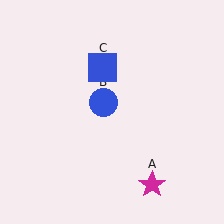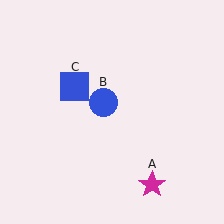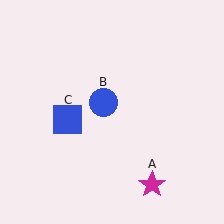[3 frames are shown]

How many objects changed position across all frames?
1 object changed position: blue square (object C).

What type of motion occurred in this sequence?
The blue square (object C) rotated counterclockwise around the center of the scene.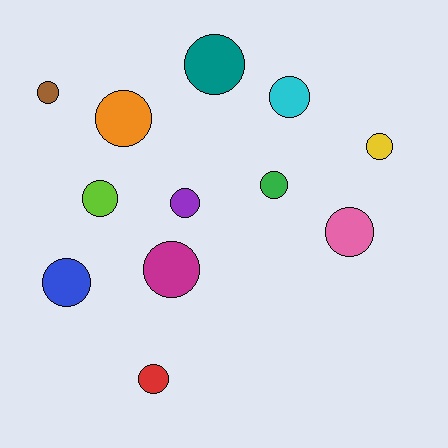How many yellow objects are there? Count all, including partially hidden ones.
There is 1 yellow object.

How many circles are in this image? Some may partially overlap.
There are 12 circles.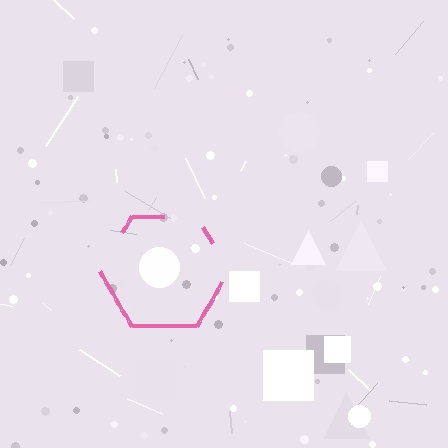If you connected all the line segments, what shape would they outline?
They would outline a hexagon.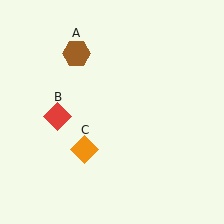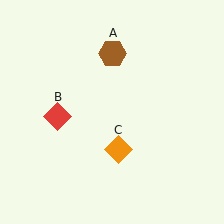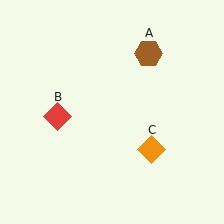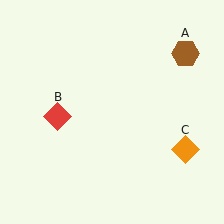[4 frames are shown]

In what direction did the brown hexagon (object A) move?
The brown hexagon (object A) moved right.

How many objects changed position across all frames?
2 objects changed position: brown hexagon (object A), orange diamond (object C).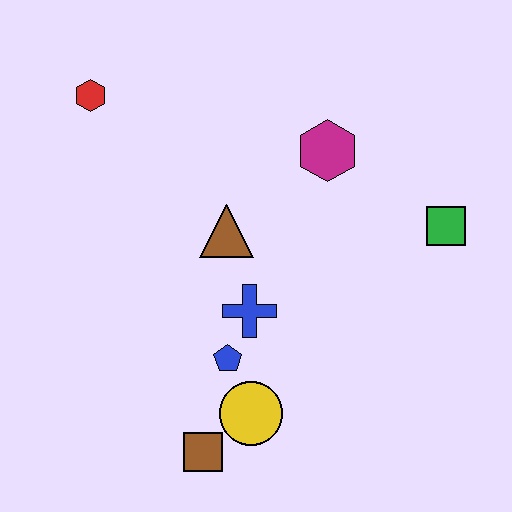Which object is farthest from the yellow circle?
The red hexagon is farthest from the yellow circle.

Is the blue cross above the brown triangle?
No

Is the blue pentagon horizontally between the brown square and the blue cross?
Yes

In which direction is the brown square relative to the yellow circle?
The brown square is to the left of the yellow circle.